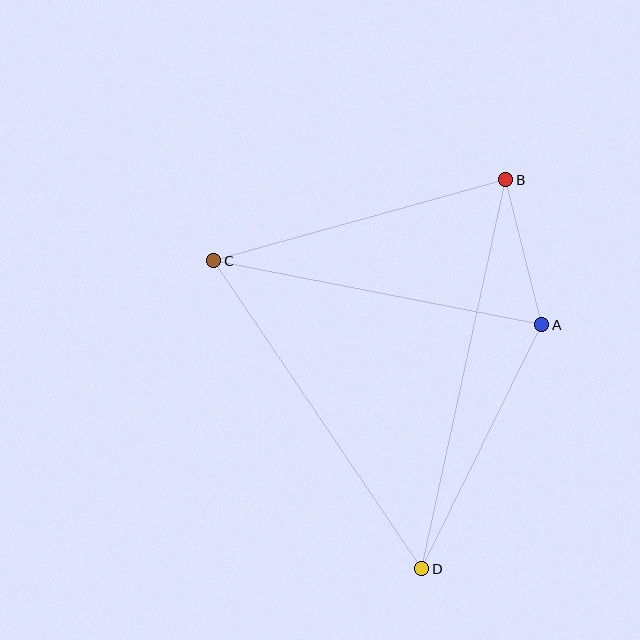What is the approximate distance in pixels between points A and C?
The distance between A and C is approximately 334 pixels.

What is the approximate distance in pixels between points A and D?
The distance between A and D is approximately 272 pixels.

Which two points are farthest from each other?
Points B and D are farthest from each other.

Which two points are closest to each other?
Points A and B are closest to each other.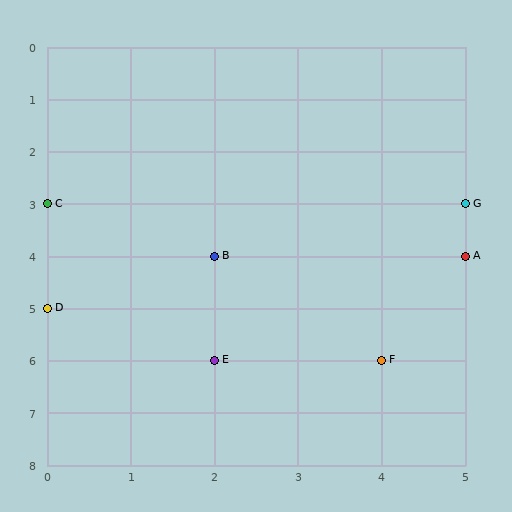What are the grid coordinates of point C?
Point C is at grid coordinates (0, 3).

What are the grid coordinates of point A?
Point A is at grid coordinates (5, 4).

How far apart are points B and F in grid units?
Points B and F are 2 columns and 2 rows apart (about 2.8 grid units diagonally).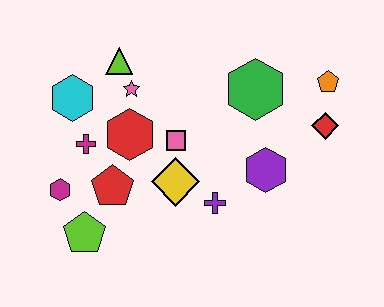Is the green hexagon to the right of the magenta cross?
Yes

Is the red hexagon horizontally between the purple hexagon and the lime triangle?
Yes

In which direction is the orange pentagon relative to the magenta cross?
The orange pentagon is to the right of the magenta cross.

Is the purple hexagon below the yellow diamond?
No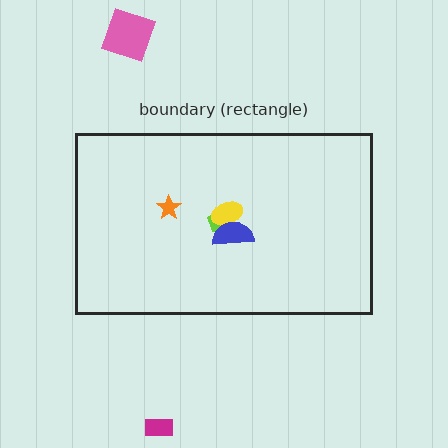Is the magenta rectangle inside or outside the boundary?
Outside.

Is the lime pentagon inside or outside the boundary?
Inside.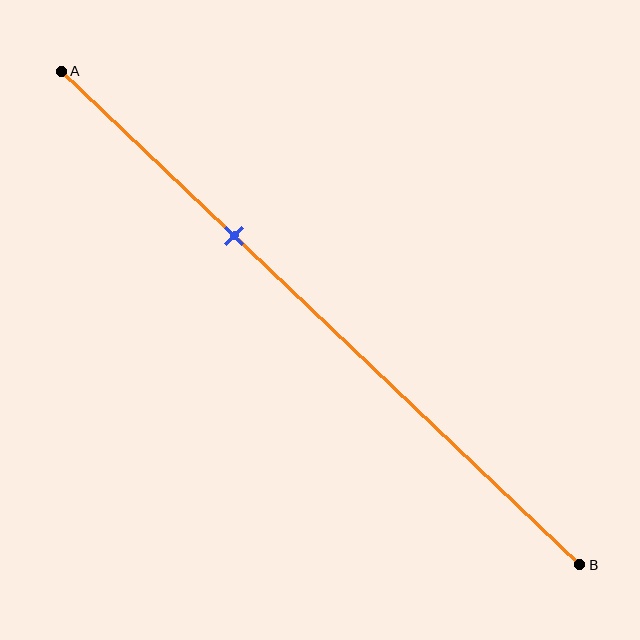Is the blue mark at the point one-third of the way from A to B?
Yes, the mark is approximately at the one-third point.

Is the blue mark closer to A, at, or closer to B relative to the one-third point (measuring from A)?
The blue mark is approximately at the one-third point of segment AB.